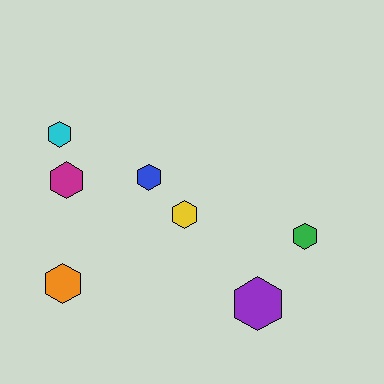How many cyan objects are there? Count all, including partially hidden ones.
There is 1 cyan object.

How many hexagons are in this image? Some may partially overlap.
There are 7 hexagons.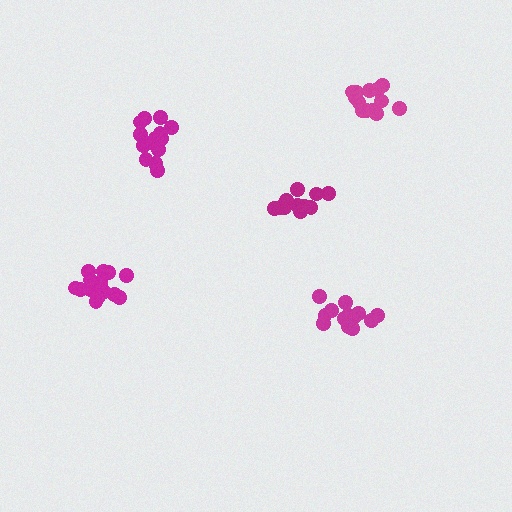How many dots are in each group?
Group 1: 11 dots, Group 2: 15 dots, Group 3: 14 dots, Group 4: 13 dots, Group 5: 15 dots (68 total).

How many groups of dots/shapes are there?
There are 5 groups.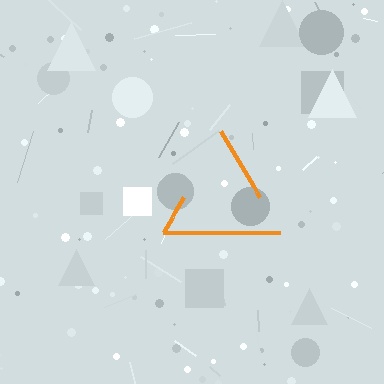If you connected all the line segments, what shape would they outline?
They would outline a triangle.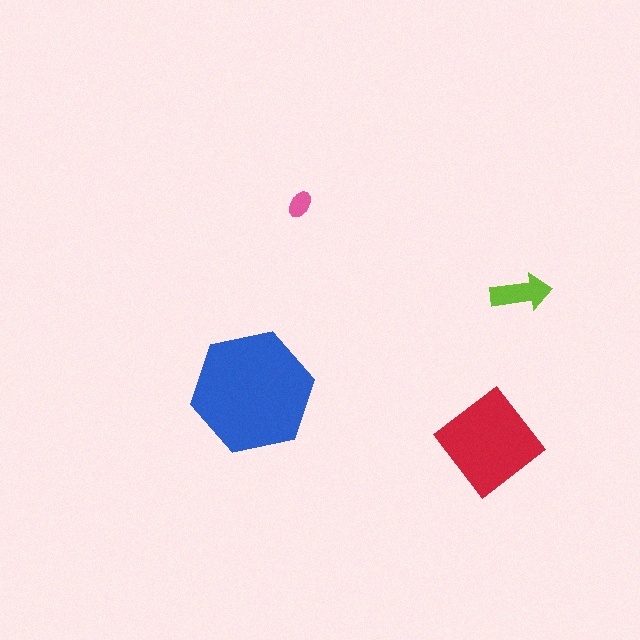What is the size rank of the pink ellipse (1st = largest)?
4th.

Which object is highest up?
The pink ellipse is topmost.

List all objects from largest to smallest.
The blue hexagon, the red diamond, the lime arrow, the pink ellipse.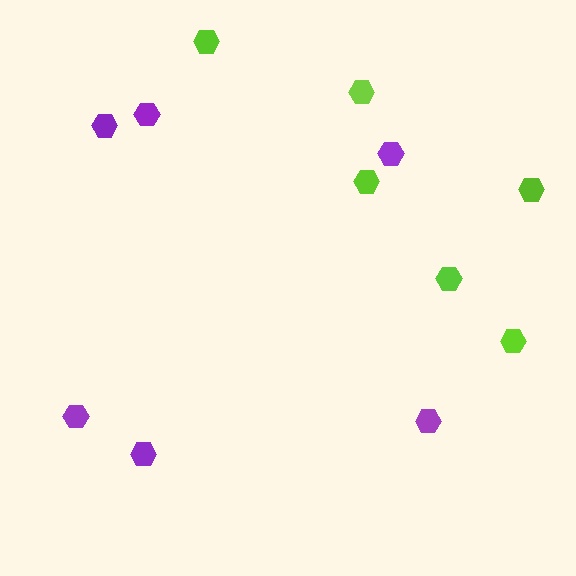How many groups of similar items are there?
There are 2 groups: one group of lime hexagons (6) and one group of purple hexagons (6).